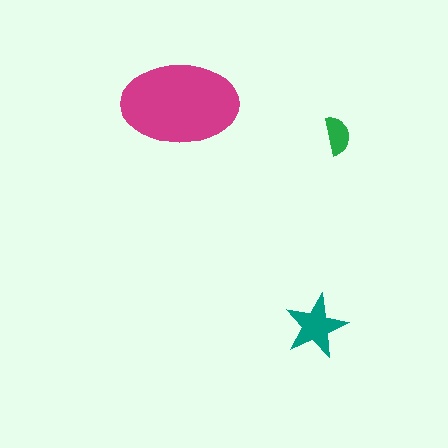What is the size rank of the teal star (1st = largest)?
2nd.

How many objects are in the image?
There are 3 objects in the image.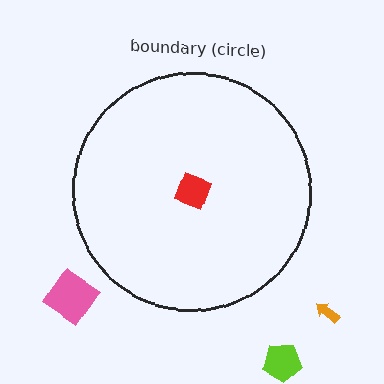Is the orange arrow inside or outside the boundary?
Outside.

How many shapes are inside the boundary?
1 inside, 3 outside.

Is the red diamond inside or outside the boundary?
Inside.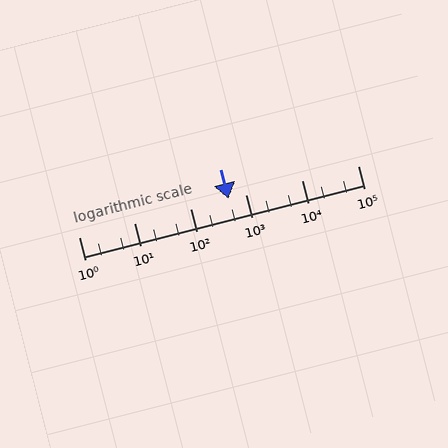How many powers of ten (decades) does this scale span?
The scale spans 5 decades, from 1 to 100000.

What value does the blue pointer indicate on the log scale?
The pointer indicates approximately 490.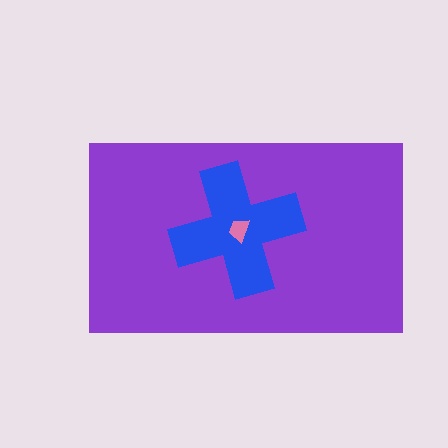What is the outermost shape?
The purple rectangle.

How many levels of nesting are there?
3.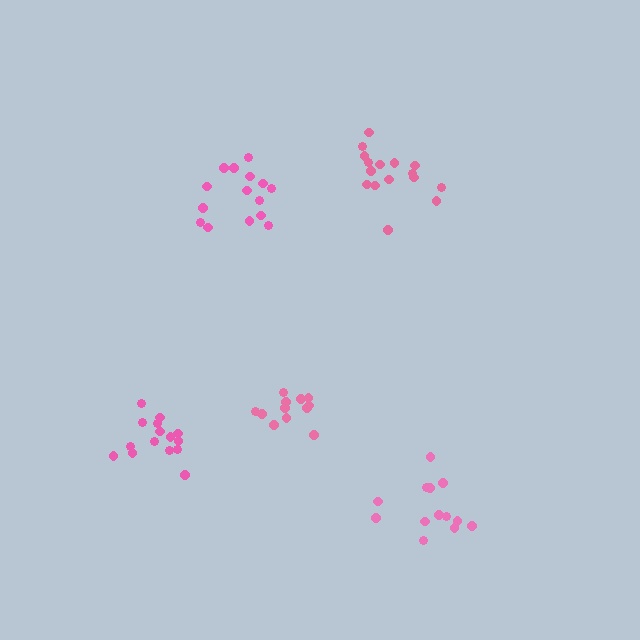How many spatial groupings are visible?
There are 5 spatial groupings.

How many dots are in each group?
Group 1: 15 dots, Group 2: 16 dots, Group 3: 15 dots, Group 4: 13 dots, Group 5: 12 dots (71 total).